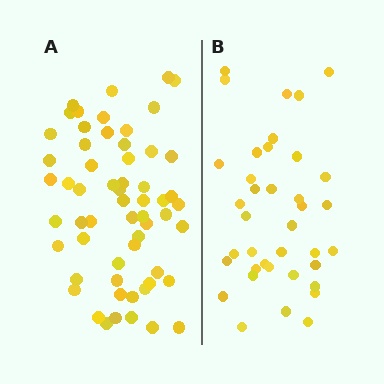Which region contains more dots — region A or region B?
Region A (the left region) has more dots.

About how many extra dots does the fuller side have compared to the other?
Region A has approximately 20 more dots than region B.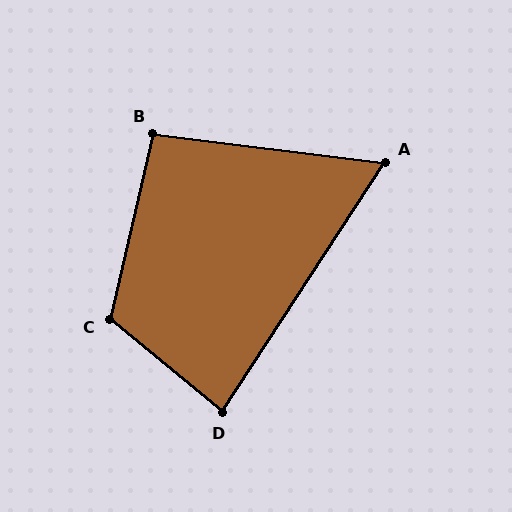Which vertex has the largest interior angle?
C, at approximately 116 degrees.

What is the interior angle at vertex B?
Approximately 96 degrees (obtuse).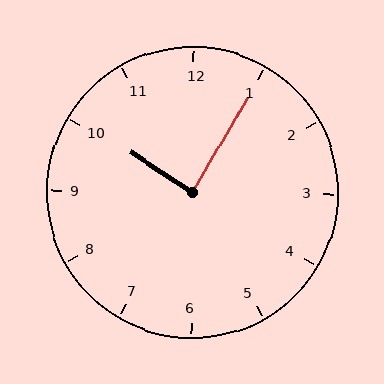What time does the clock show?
10:05.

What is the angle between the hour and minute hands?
Approximately 88 degrees.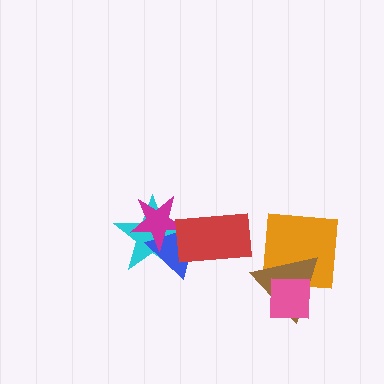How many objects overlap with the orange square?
2 objects overlap with the orange square.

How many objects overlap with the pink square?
2 objects overlap with the pink square.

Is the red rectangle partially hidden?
No, no other shape covers it.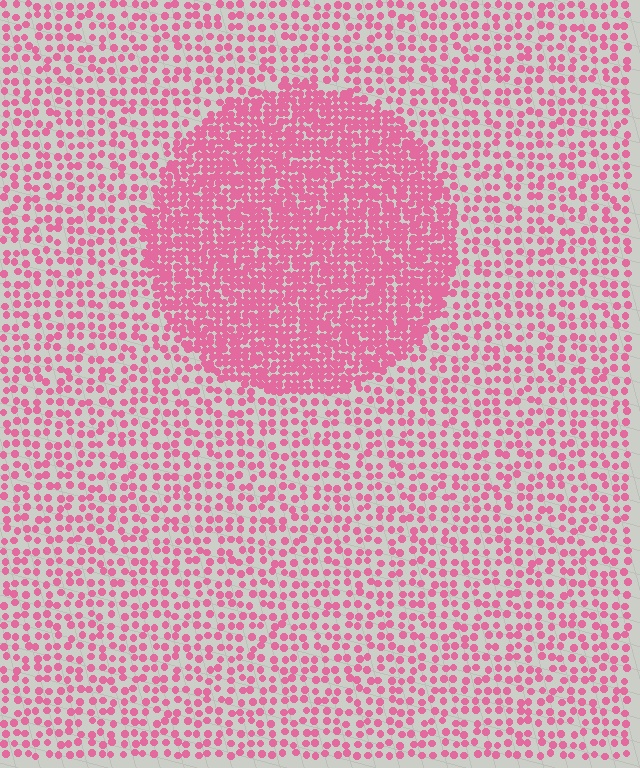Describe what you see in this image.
The image contains small pink elements arranged at two different densities. A circle-shaped region is visible where the elements are more densely packed than the surrounding area.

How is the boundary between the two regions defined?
The boundary is defined by a change in element density (approximately 2.4x ratio). All elements are the same color, size, and shape.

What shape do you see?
I see a circle.